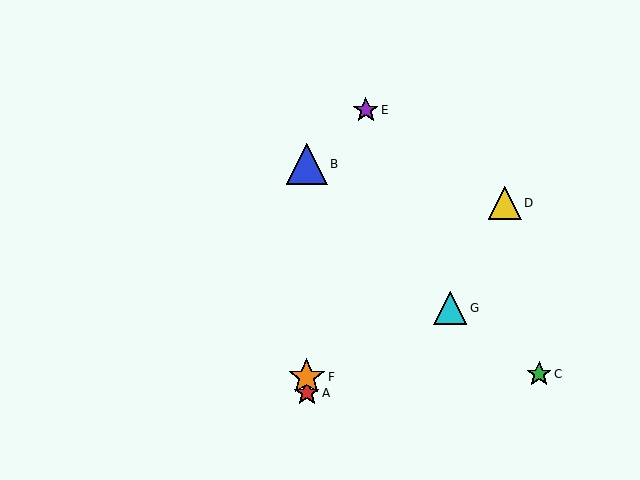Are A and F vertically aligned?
Yes, both are at x≈307.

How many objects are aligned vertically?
3 objects (A, B, F) are aligned vertically.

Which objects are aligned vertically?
Objects A, B, F are aligned vertically.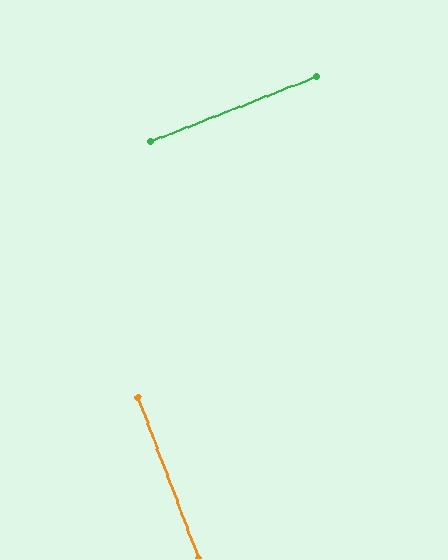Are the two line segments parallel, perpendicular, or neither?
Perpendicular — they meet at approximately 89°.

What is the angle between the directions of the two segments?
Approximately 89 degrees.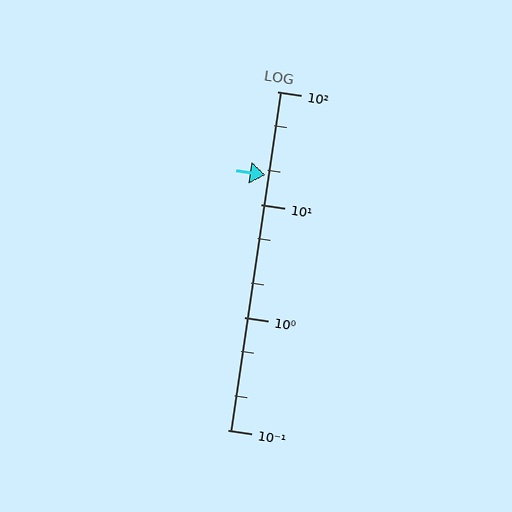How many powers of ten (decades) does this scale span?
The scale spans 3 decades, from 0.1 to 100.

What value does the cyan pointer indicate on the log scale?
The pointer indicates approximately 18.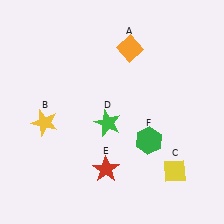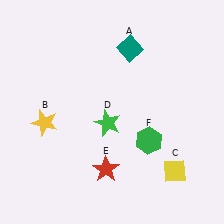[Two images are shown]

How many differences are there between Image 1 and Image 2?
There is 1 difference between the two images.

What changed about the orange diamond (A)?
In Image 1, A is orange. In Image 2, it changed to teal.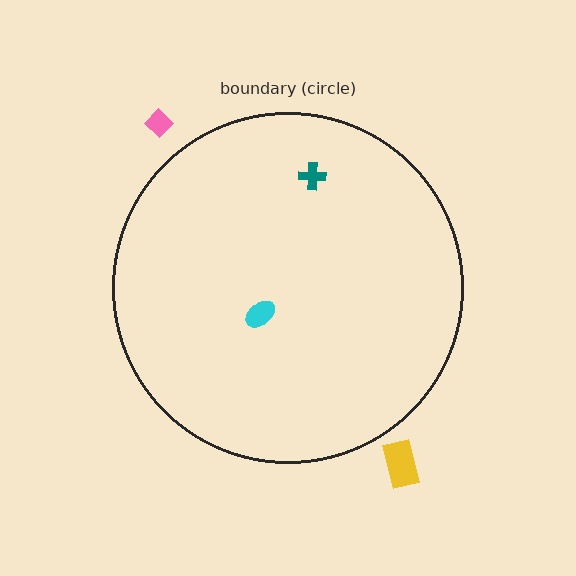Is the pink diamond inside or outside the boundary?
Outside.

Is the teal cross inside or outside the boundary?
Inside.